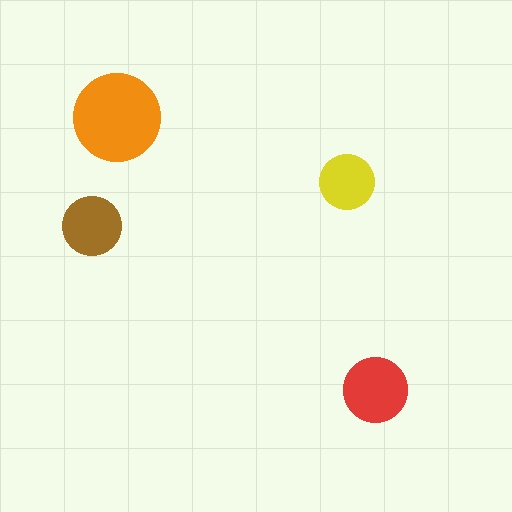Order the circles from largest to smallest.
the orange one, the red one, the brown one, the yellow one.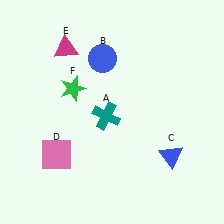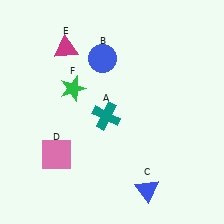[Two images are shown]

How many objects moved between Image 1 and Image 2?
1 object moved between the two images.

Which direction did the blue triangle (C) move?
The blue triangle (C) moved down.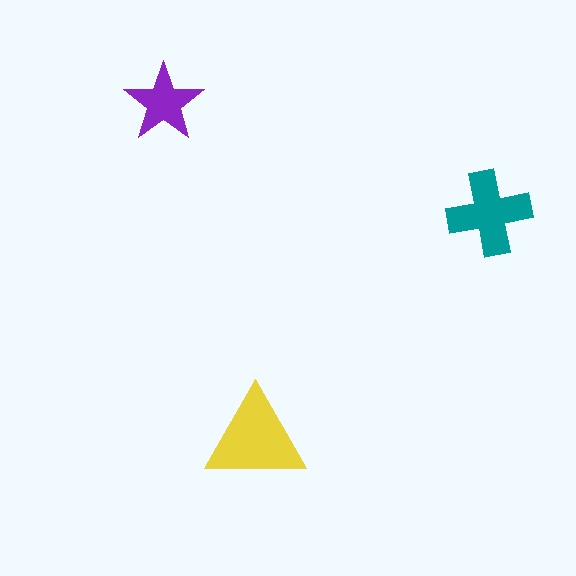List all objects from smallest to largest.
The purple star, the teal cross, the yellow triangle.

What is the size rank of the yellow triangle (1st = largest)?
1st.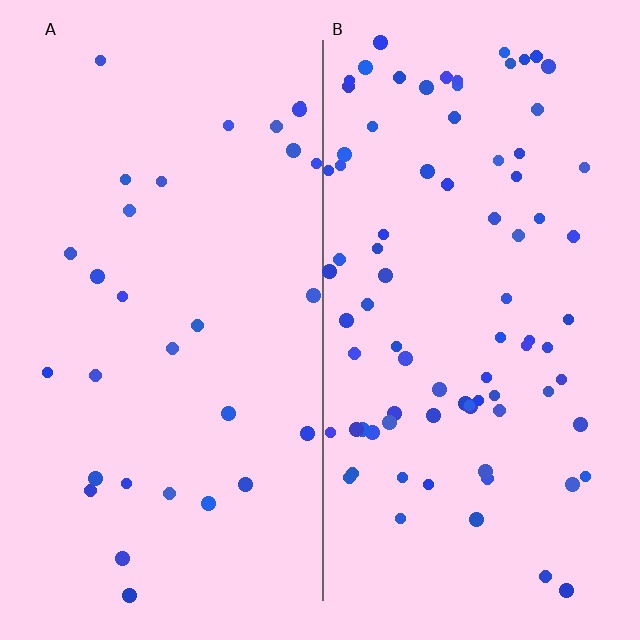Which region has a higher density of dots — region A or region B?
B (the right).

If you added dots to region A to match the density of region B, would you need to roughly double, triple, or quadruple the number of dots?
Approximately triple.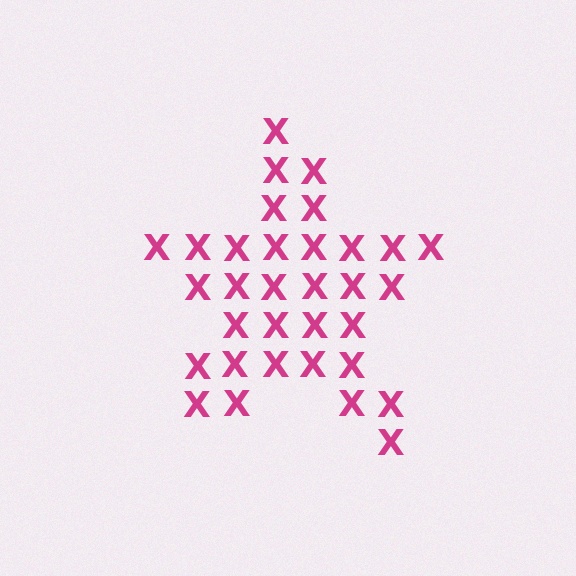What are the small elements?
The small elements are letter X's.